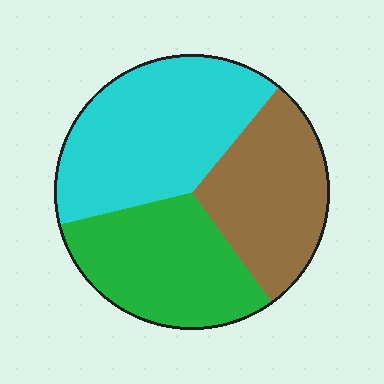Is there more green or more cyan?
Cyan.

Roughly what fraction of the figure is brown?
Brown covers around 30% of the figure.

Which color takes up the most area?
Cyan, at roughly 40%.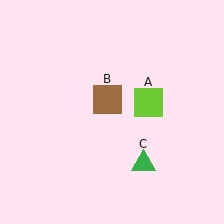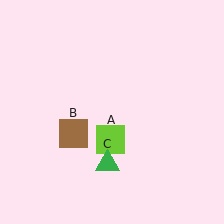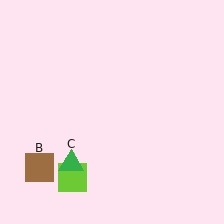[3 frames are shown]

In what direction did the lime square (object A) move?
The lime square (object A) moved down and to the left.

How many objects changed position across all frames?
3 objects changed position: lime square (object A), brown square (object B), green triangle (object C).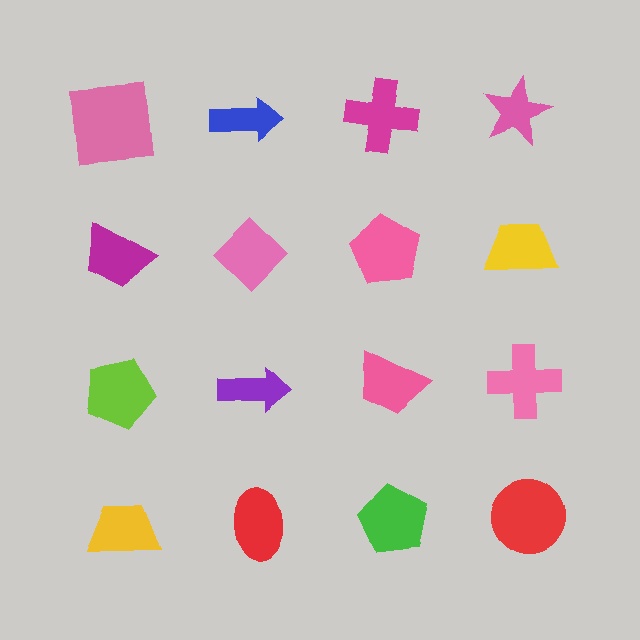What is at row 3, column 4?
A pink cross.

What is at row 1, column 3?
A magenta cross.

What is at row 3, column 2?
A purple arrow.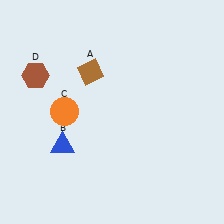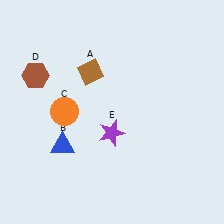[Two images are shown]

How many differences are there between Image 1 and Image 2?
There is 1 difference between the two images.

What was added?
A purple star (E) was added in Image 2.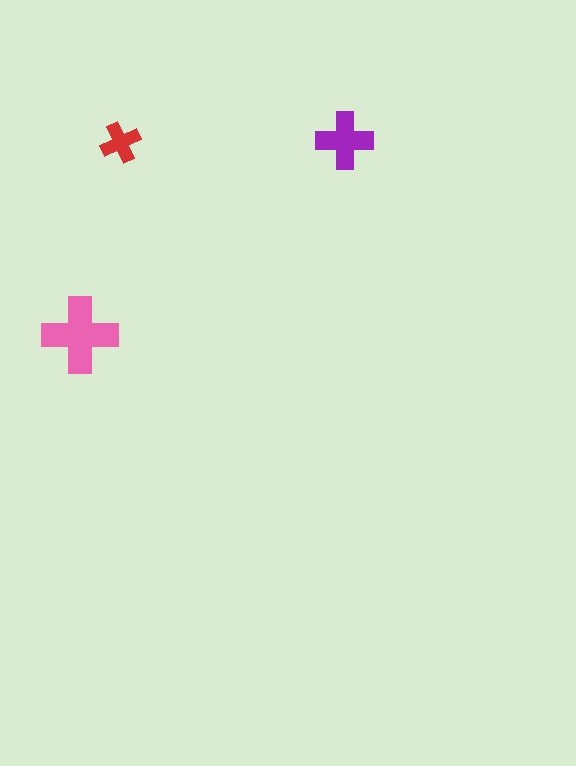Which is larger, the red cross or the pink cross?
The pink one.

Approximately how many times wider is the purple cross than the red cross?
About 1.5 times wider.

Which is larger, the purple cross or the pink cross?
The pink one.